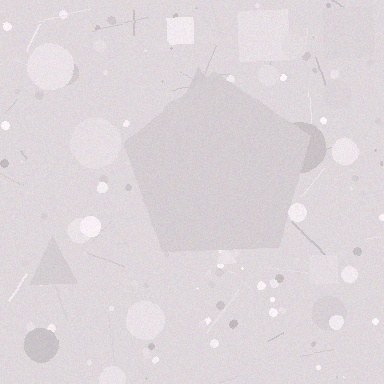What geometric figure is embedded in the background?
A pentagon is embedded in the background.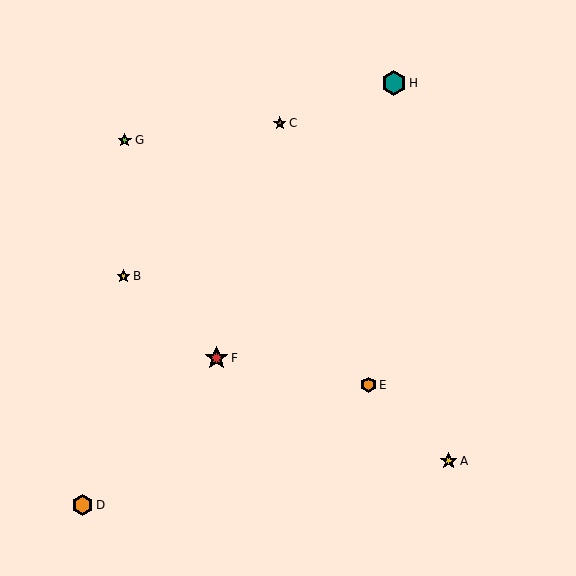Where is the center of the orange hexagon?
The center of the orange hexagon is at (83, 505).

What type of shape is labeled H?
Shape H is a teal hexagon.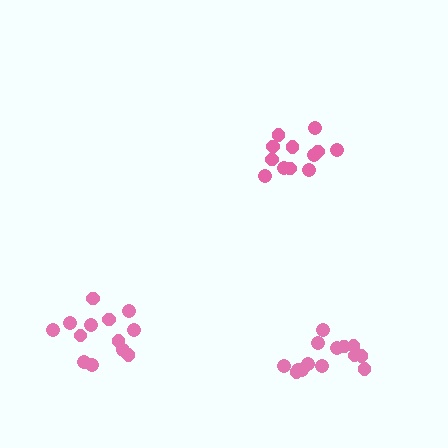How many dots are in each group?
Group 1: 12 dots, Group 2: 14 dots, Group 3: 13 dots (39 total).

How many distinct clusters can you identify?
There are 3 distinct clusters.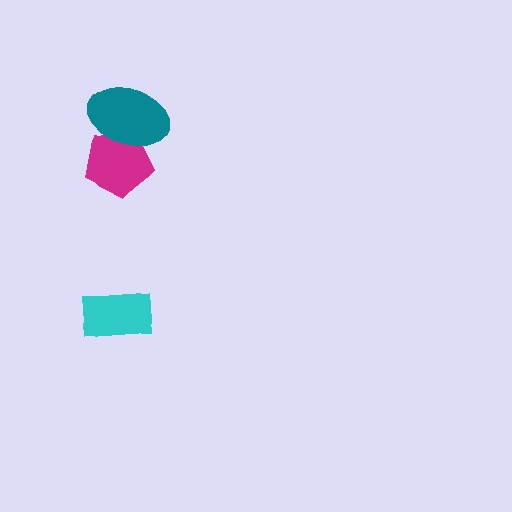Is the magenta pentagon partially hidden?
Yes, it is partially covered by another shape.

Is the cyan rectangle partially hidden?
No, no other shape covers it.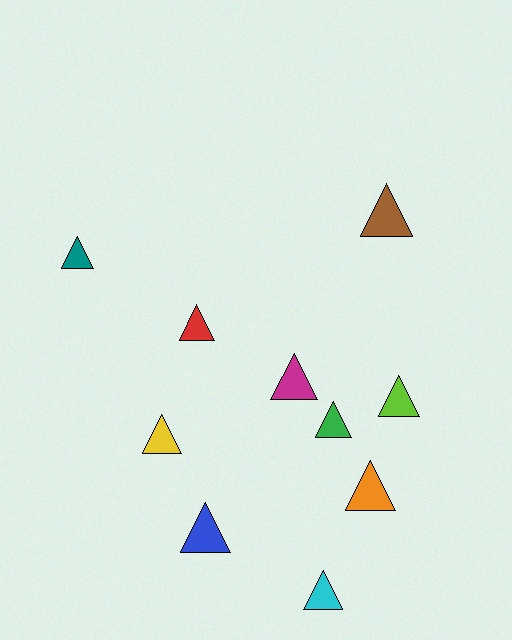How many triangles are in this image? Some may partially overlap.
There are 10 triangles.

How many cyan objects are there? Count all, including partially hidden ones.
There is 1 cyan object.